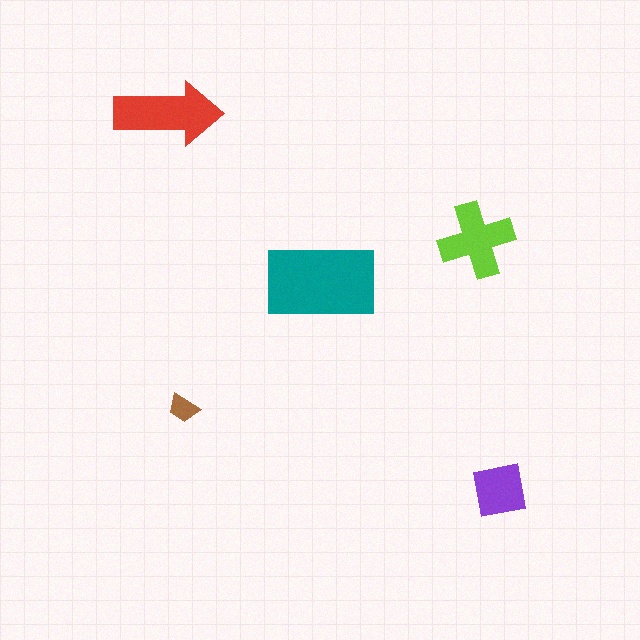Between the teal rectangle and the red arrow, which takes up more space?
The teal rectangle.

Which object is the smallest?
The brown trapezoid.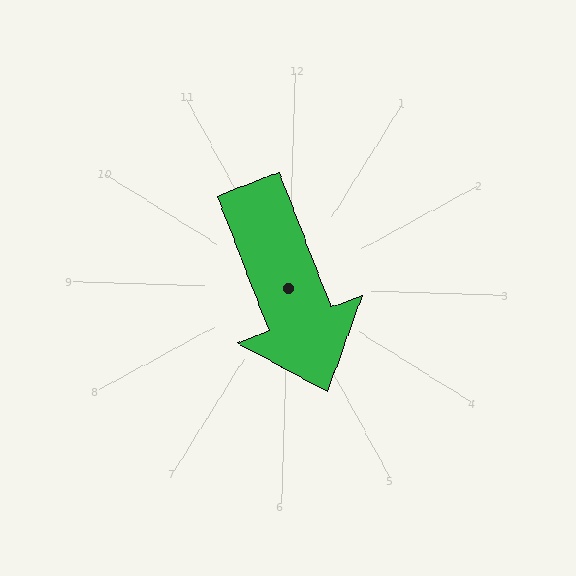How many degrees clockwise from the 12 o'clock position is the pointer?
Approximately 157 degrees.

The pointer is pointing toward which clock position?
Roughly 5 o'clock.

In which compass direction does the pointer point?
Southeast.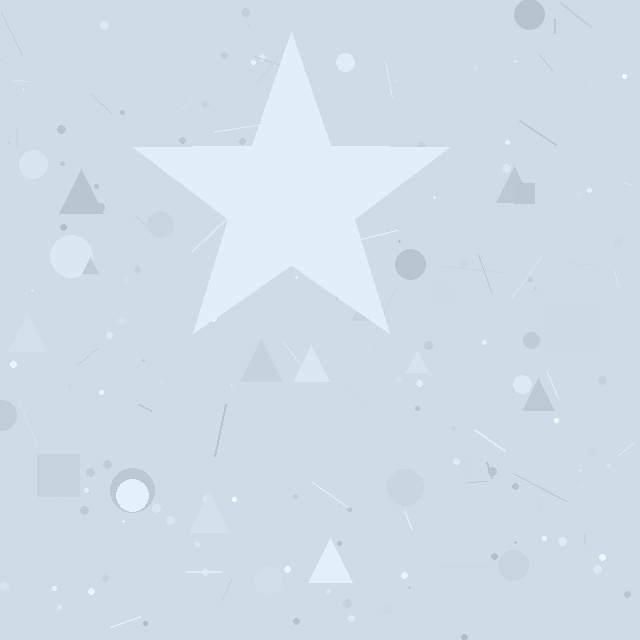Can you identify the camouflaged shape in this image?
The camouflaged shape is a star.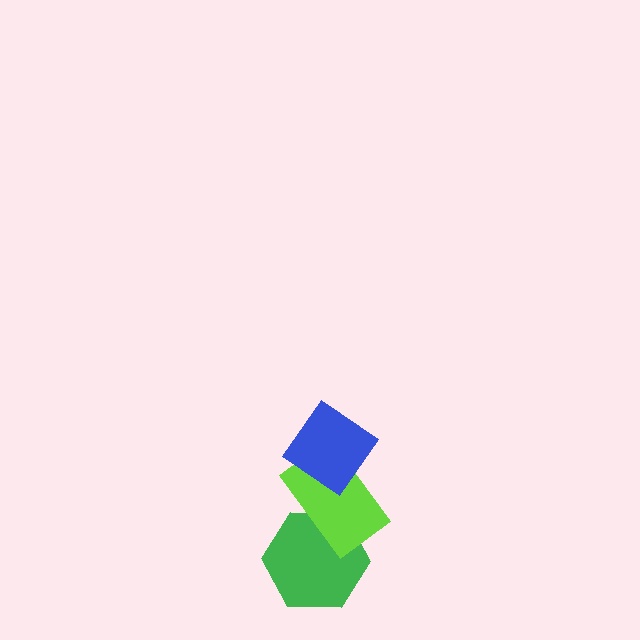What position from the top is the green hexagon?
The green hexagon is 3rd from the top.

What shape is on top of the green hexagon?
The lime rectangle is on top of the green hexagon.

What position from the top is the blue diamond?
The blue diamond is 1st from the top.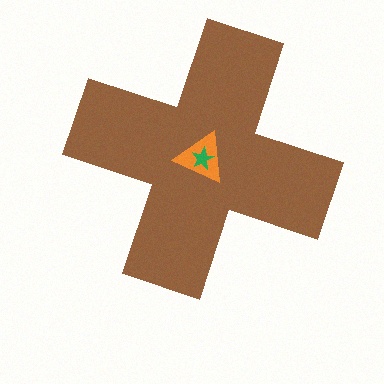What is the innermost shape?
The green star.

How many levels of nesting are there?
3.